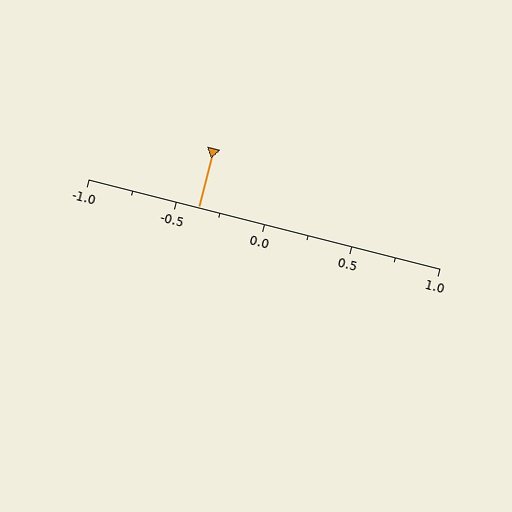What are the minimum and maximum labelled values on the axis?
The axis runs from -1.0 to 1.0.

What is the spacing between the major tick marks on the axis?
The major ticks are spaced 0.5 apart.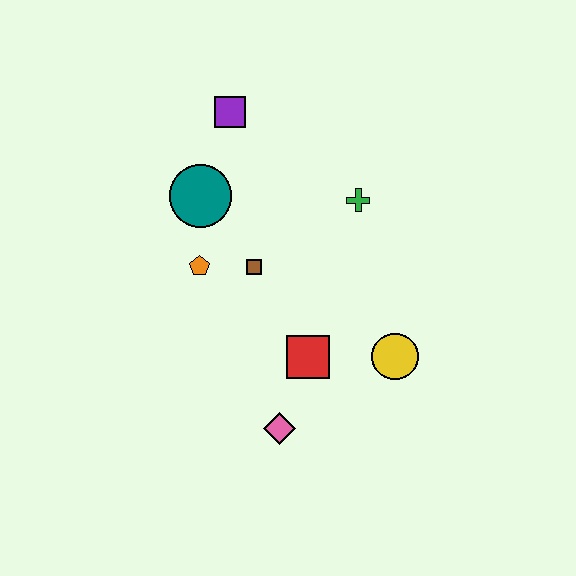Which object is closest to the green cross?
The brown square is closest to the green cross.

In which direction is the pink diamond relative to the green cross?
The pink diamond is below the green cross.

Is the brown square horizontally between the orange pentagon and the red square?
Yes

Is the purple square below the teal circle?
No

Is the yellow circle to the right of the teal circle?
Yes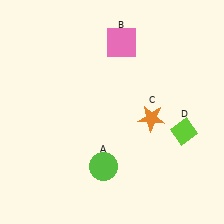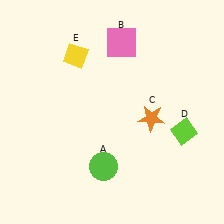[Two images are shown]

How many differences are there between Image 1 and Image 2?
There is 1 difference between the two images.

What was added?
A yellow diamond (E) was added in Image 2.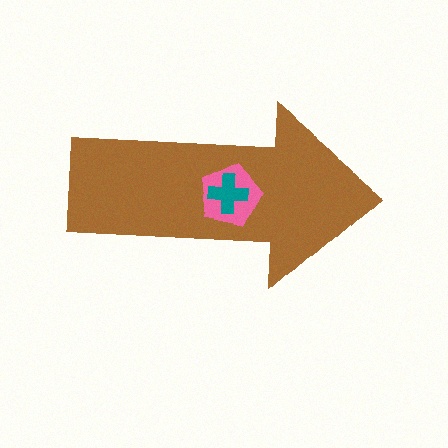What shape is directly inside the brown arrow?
The pink pentagon.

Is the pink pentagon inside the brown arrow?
Yes.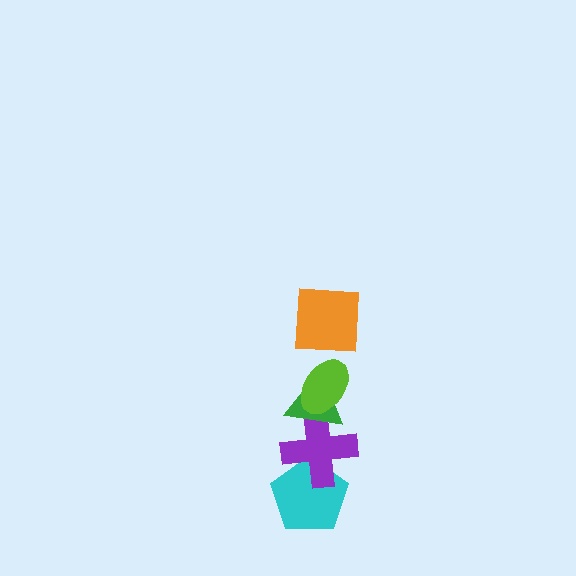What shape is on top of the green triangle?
The lime ellipse is on top of the green triangle.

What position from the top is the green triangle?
The green triangle is 3rd from the top.